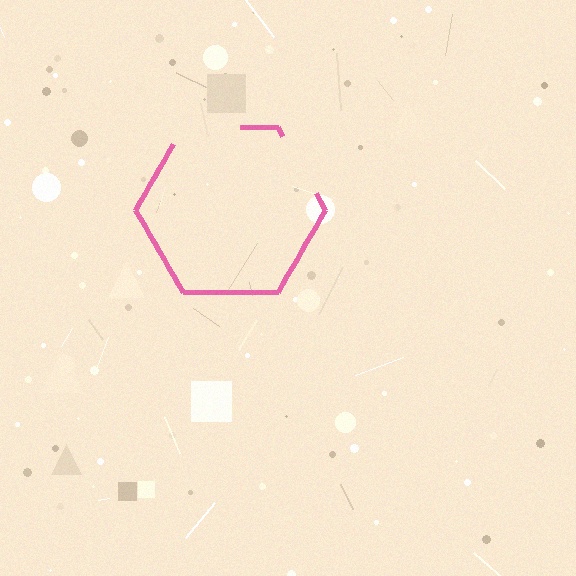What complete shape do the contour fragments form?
The contour fragments form a hexagon.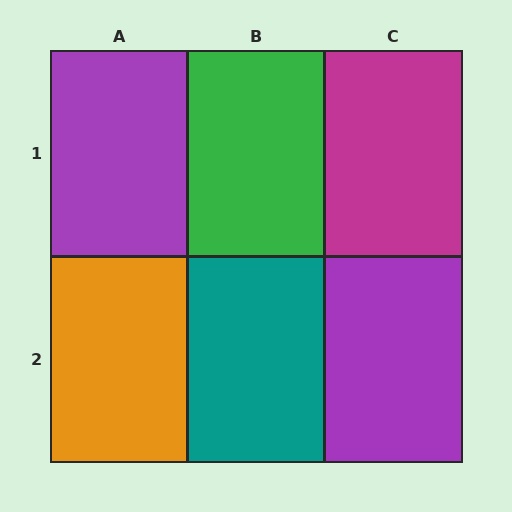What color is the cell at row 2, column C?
Purple.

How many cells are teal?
1 cell is teal.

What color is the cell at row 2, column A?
Orange.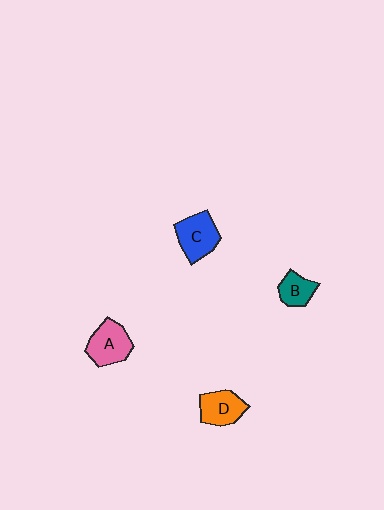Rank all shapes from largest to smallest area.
From largest to smallest: C (blue), A (pink), D (orange), B (teal).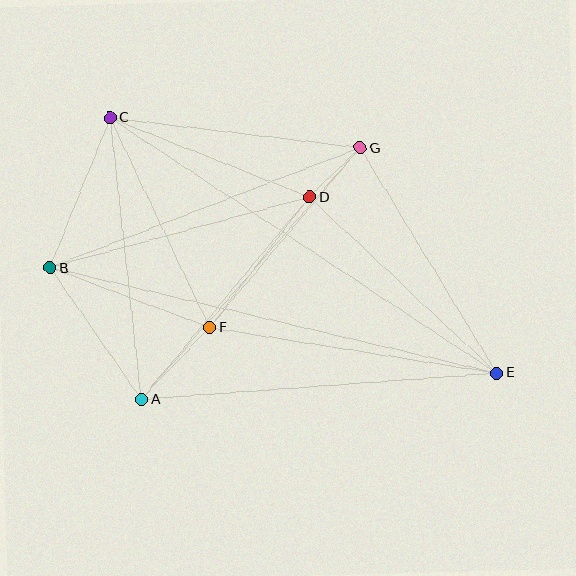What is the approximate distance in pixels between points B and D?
The distance between B and D is approximately 269 pixels.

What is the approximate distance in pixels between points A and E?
The distance between A and E is approximately 357 pixels.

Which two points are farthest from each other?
Points C and E are farthest from each other.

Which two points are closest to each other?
Points D and G are closest to each other.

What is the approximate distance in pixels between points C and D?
The distance between C and D is approximately 215 pixels.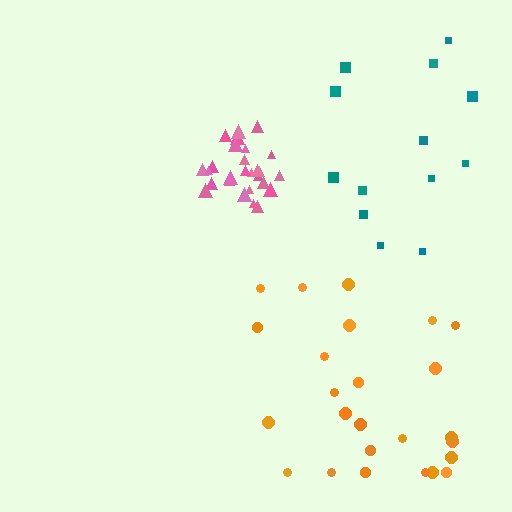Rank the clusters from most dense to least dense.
pink, orange, teal.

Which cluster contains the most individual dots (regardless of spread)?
Pink (27).